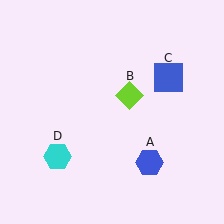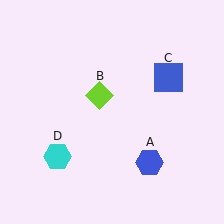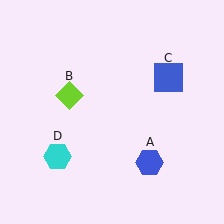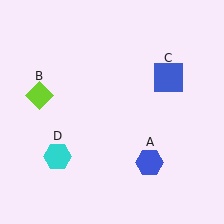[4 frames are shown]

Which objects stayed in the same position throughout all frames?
Blue hexagon (object A) and blue square (object C) and cyan hexagon (object D) remained stationary.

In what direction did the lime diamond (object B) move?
The lime diamond (object B) moved left.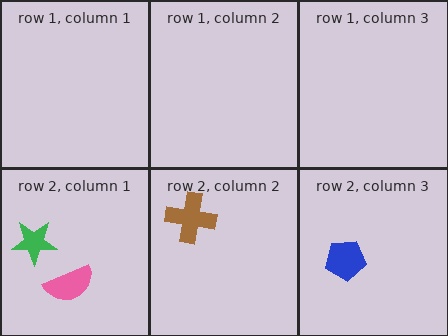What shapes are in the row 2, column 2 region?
The brown cross.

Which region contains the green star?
The row 2, column 1 region.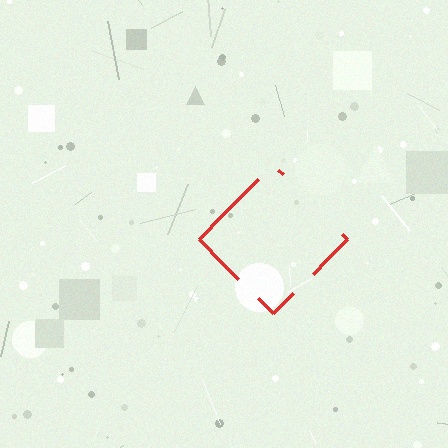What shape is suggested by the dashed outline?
The dashed outline suggests a diamond.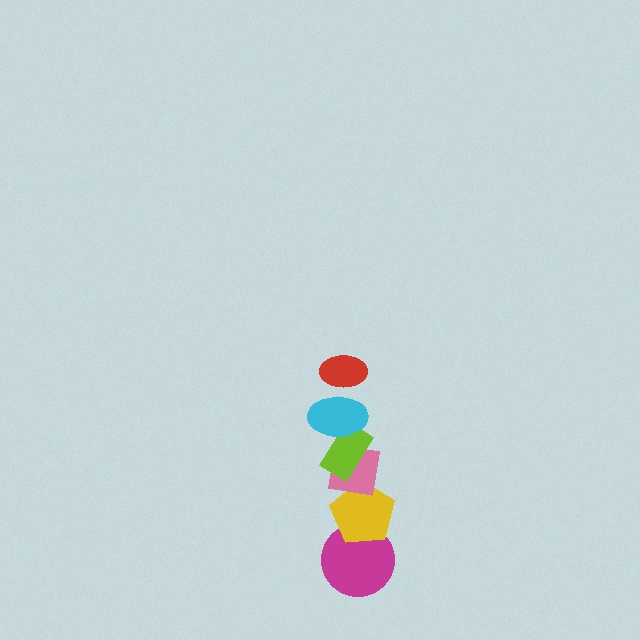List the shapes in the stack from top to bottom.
From top to bottom: the red ellipse, the cyan ellipse, the lime rectangle, the pink square, the yellow pentagon, the magenta circle.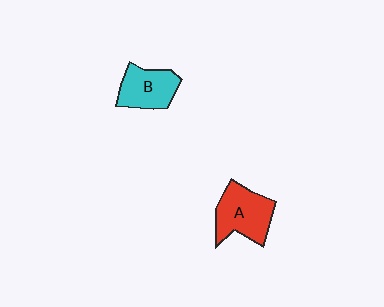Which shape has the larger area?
Shape A (red).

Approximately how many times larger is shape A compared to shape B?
Approximately 1.2 times.